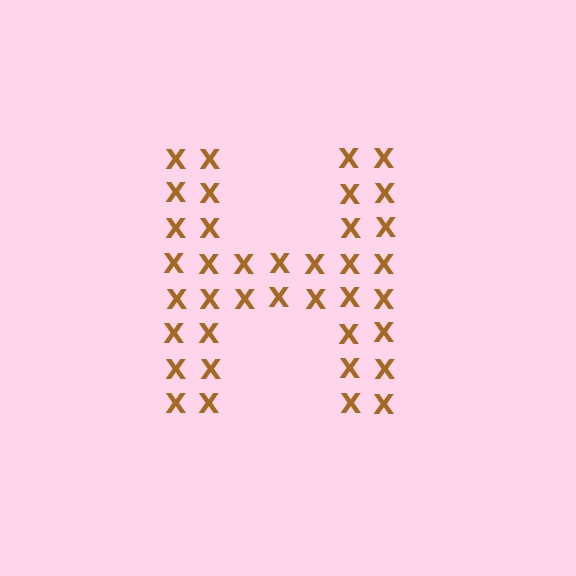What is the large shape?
The large shape is the letter H.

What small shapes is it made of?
It is made of small letter X's.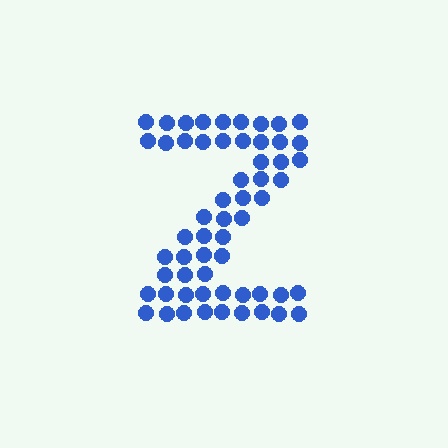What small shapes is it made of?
It is made of small circles.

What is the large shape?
The large shape is the letter Z.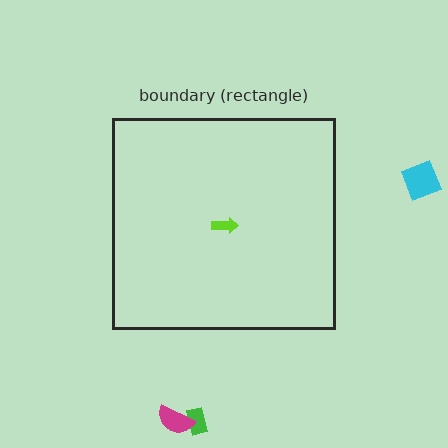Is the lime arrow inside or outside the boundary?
Inside.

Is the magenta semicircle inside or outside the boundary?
Outside.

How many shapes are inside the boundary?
1 inside, 3 outside.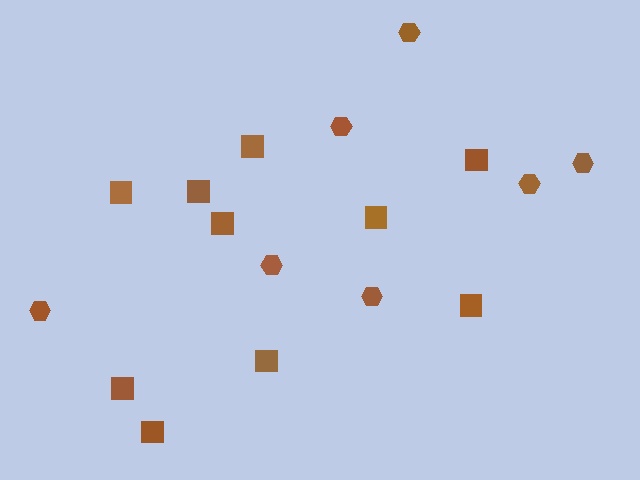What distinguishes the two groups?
There are 2 groups: one group of squares (10) and one group of hexagons (7).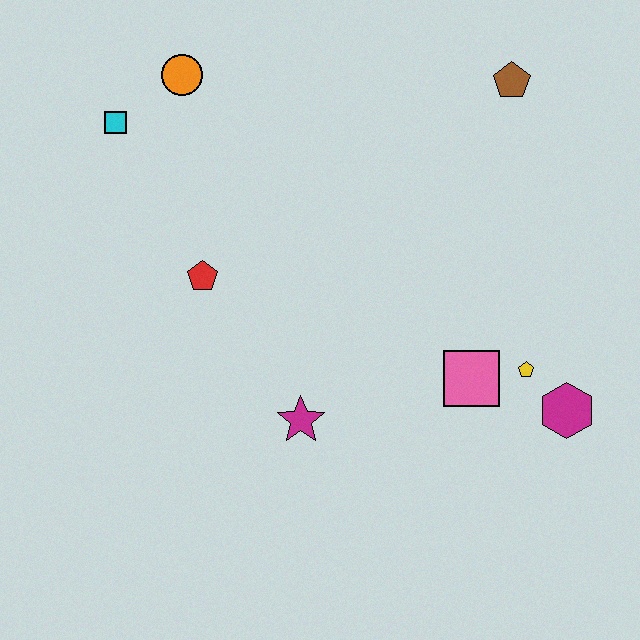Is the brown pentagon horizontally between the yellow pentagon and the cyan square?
Yes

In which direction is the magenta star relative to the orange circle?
The magenta star is below the orange circle.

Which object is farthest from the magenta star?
The brown pentagon is farthest from the magenta star.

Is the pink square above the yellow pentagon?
No